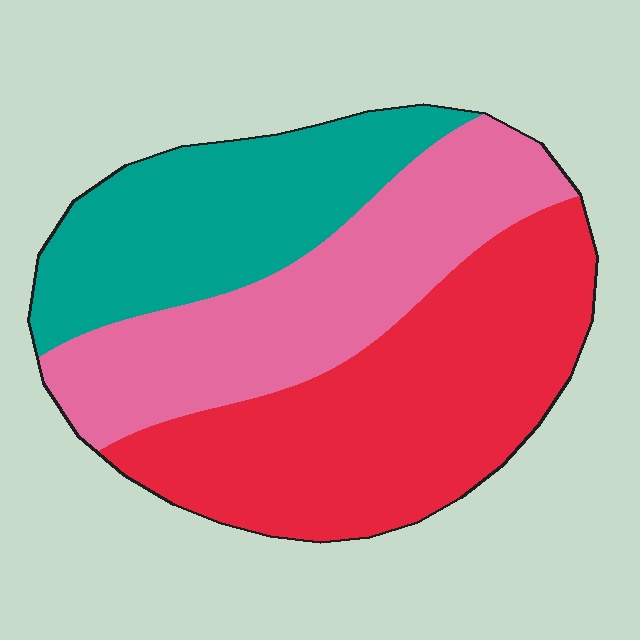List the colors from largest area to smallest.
From largest to smallest: red, pink, teal.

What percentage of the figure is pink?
Pink covers 32% of the figure.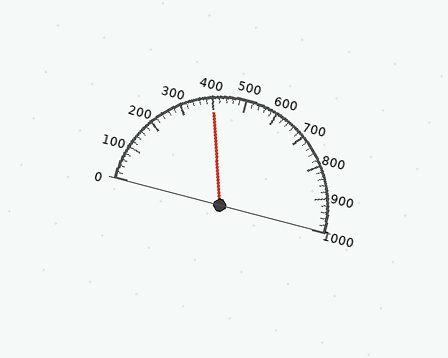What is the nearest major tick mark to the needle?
The nearest major tick mark is 400.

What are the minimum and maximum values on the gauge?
The gauge ranges from 0 to 1000.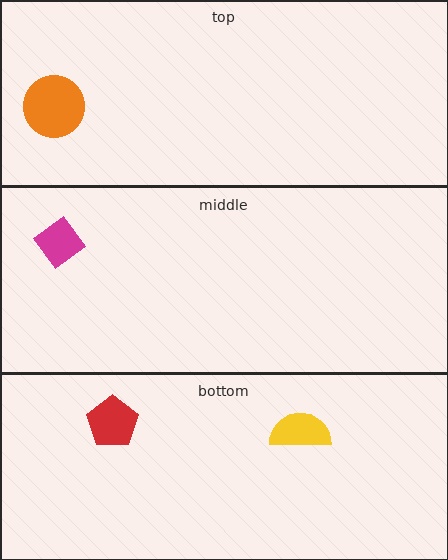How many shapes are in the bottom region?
2.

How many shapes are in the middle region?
1.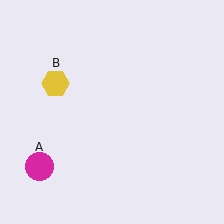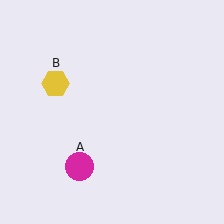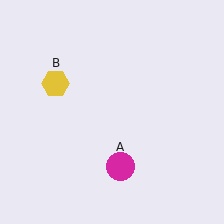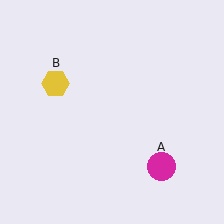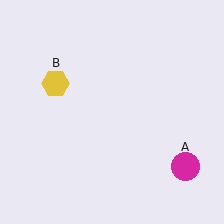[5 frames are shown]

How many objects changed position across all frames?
1 object changed position: magenta circle (object A).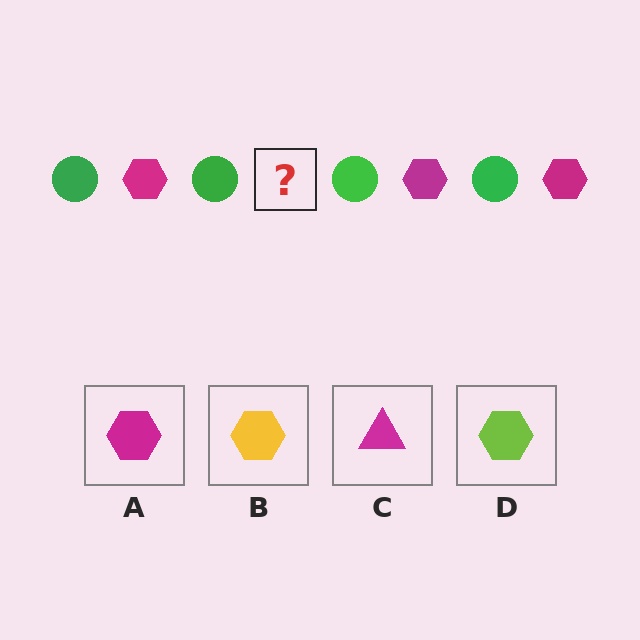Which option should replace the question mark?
Option A.